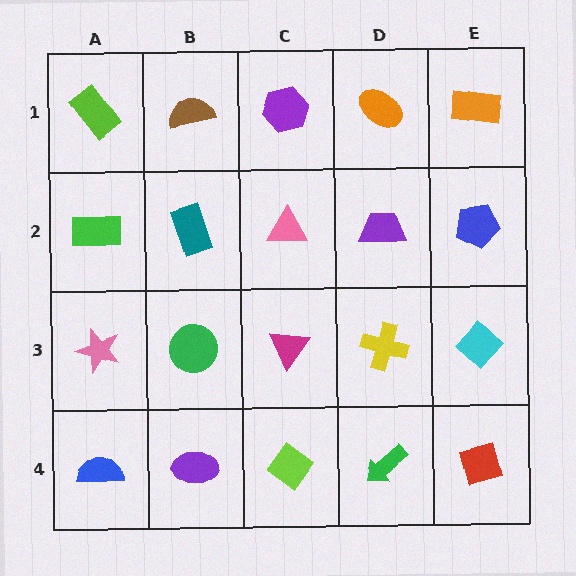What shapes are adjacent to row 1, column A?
A green rectangle (row 2, column A), a brown semicircle (row 1, column B).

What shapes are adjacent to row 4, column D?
A yellow cross (row 3, column D), a lime diamond (row 4, column C), a red diamond (row 4, column E).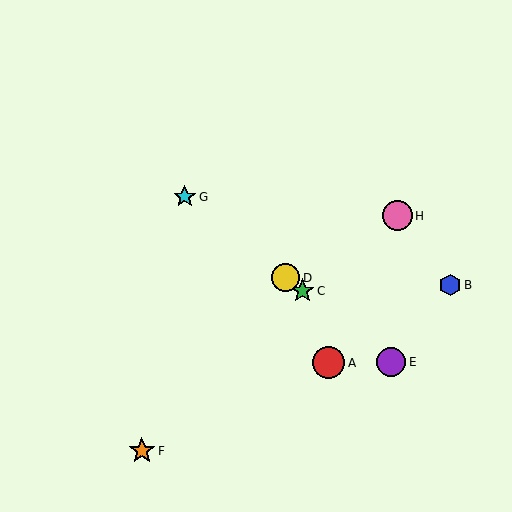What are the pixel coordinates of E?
Object E is at (391, 362).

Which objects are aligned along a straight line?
Objects C, D, E, G are aligned along a straight line.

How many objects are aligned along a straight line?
4 objects (C, D, E, G) are aligned along a straight line.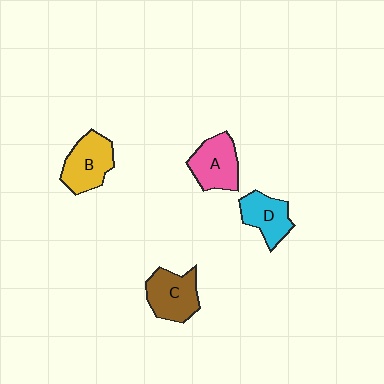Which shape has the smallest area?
Shape D (cyan).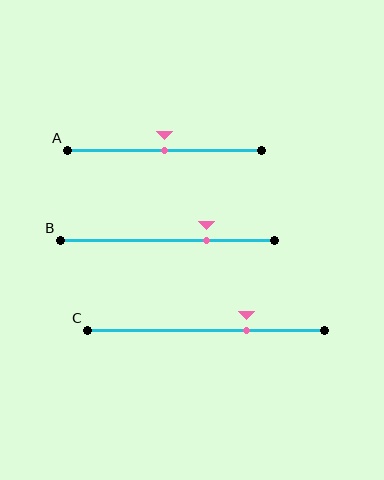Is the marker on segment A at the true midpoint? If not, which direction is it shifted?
Yes, the marker on segment A is at the true midpoint.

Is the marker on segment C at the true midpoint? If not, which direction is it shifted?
No, the marker on segment C is shifted to the right by about 17% of the segment length.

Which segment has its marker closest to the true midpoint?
Segment A has its marker closest to the true midpoint.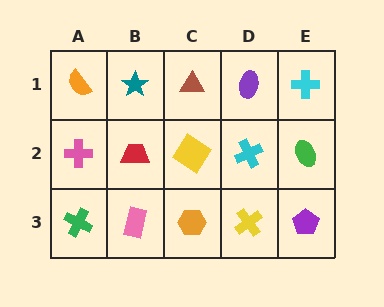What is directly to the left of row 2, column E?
A cyan cross.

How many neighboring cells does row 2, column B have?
4.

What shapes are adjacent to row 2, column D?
A purple ellipse (row 1, column D), a yellow cross (row 3, column D), a yellow diamond (row 2, column C), a green ellipse (row 2, column E).